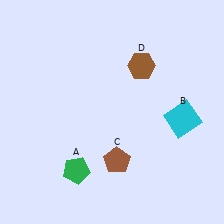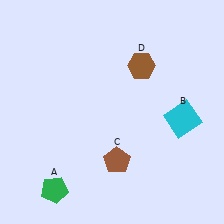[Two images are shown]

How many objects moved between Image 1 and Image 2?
1 object moved between the two images.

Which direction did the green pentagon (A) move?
The green pentagon (A) moved left.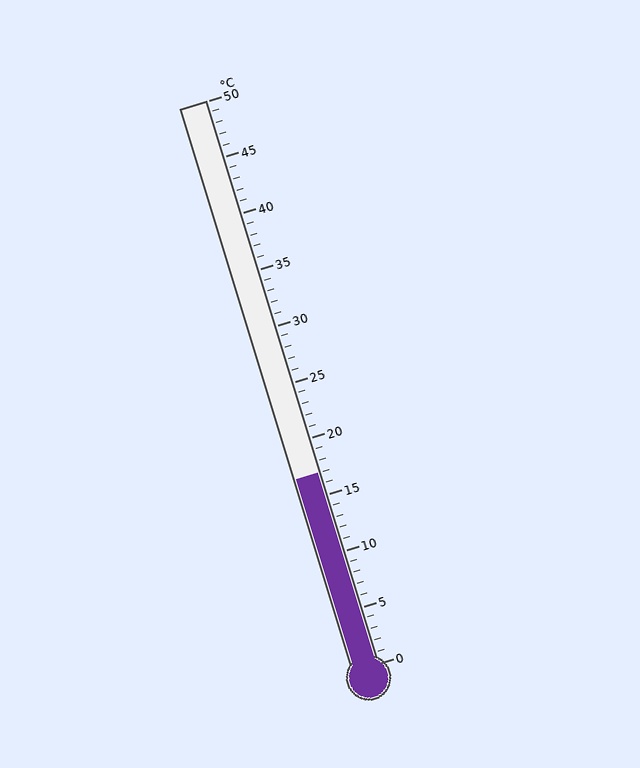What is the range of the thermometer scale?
The thermometer scale ranges from 0°C to 50°C.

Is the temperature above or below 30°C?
The temperature is below 30°C.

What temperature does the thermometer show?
The thermometer shows approximately 17°C.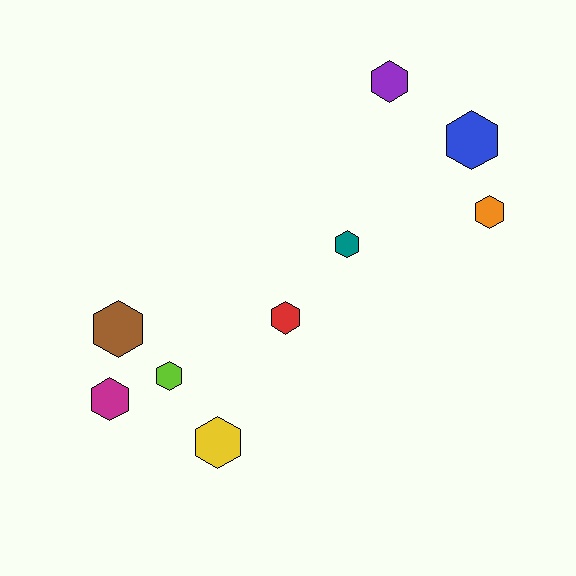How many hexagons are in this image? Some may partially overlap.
There are 9 hexagons.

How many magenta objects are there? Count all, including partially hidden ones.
There is 1 magenta object.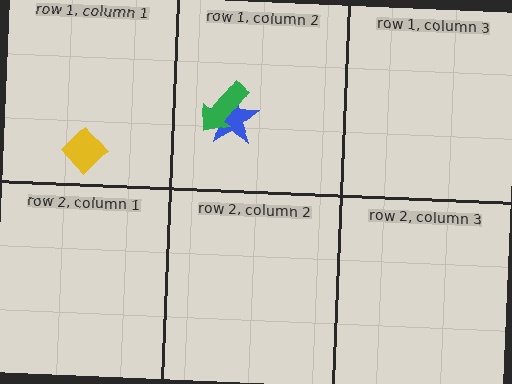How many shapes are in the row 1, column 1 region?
1.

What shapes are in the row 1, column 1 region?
The yellow diamond.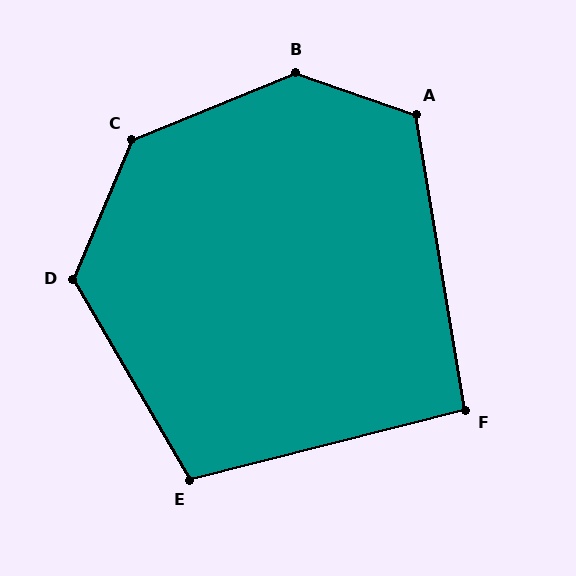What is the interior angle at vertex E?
Approximately 106 degrees (obtuse).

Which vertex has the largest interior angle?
B, at approximately 139 degrees.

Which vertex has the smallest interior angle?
F, at approximately 95 degrees.